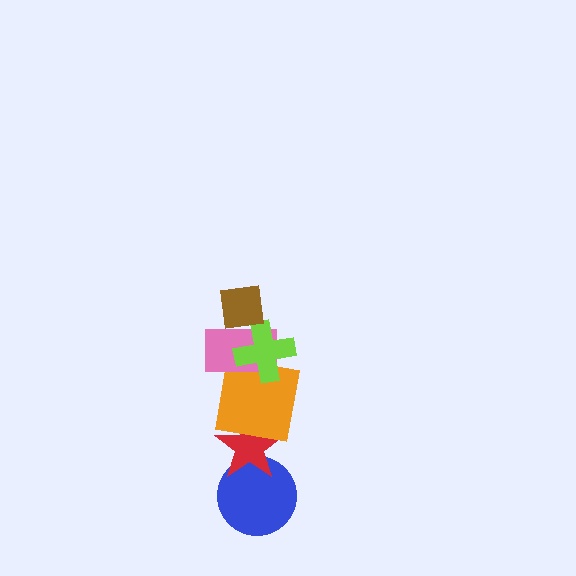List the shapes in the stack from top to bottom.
From top to bottom: the brown square, the lime cross, the pink rectangle, the orange square, the red star, the blue circle.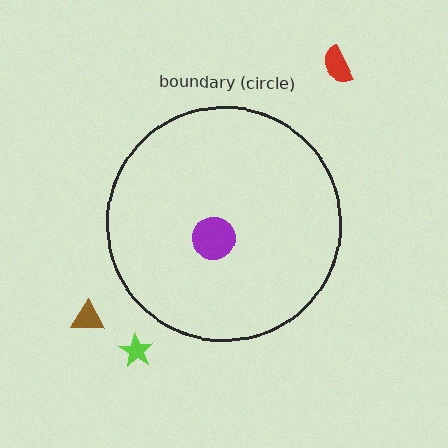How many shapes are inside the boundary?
1 inside, 3 outside.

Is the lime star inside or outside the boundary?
Outside.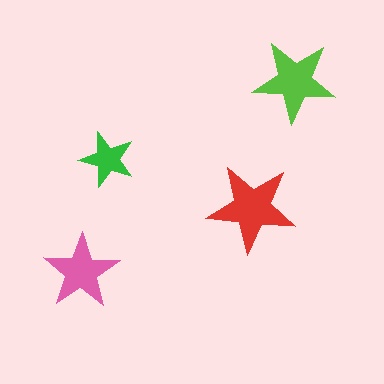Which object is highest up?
The lime star is topmost.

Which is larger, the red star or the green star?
The red one.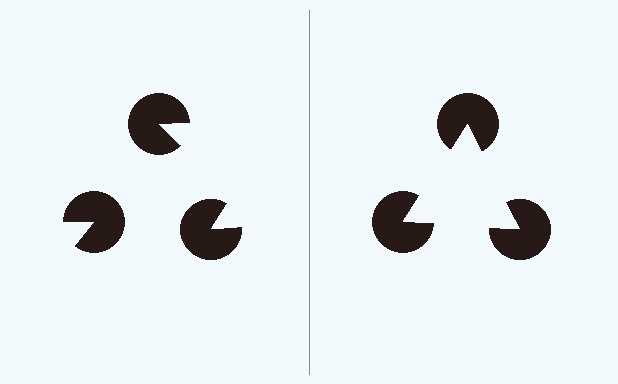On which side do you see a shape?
An illusory triangle appears on the right side. On the left side the wedge cuts are rotated, so no coherent shape forms.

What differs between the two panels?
The pac-man discs are positioned identically on both sides; only the wedge orientations differ. On the right they align to a triangle; on the left they are misaligned.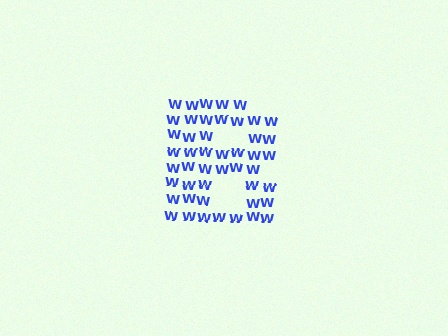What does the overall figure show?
The overall figure shows the letter B.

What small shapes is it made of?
It is made of small letter W's.